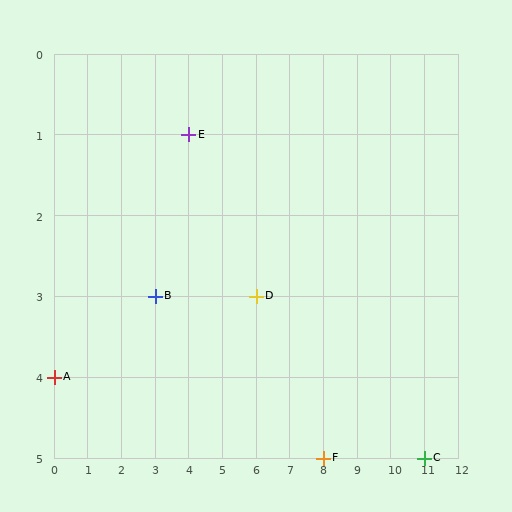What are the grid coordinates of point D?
Point D is at grid coordinates (6, 3).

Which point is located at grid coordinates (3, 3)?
Point B is at (3, 3).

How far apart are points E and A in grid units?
Points E and A are 4 columns and 3 rows apart (about 5.0 grid units diagonally).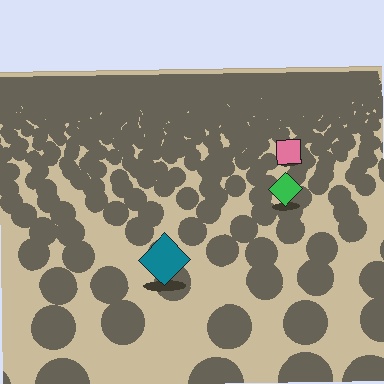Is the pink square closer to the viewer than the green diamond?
No. The green diamond is closer — you can tell from the texture gradient: the ground texture is coarser near it.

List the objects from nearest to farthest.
From nearest to farthest: the teal diamond, the green diamond, the pink square.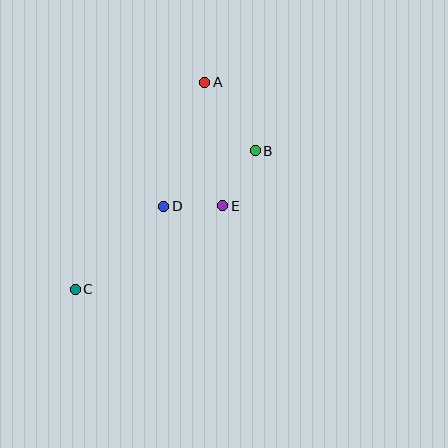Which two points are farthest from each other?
Points A and C are farthest from each other.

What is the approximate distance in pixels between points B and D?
The distance between B and D is approximately 107 pixels.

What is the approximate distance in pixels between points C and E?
The distance between C and E is approximately 169 pixels.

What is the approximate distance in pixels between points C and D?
The distance between C and D is approximately 121 pixels.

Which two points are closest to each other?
Points D and E are closest to each other.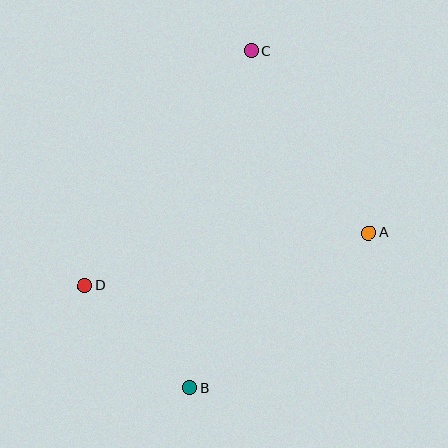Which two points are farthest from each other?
Points B and C are farthest from each other.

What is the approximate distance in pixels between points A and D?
The distance between A and D is approximately 290 pixels.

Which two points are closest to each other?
Points B and D are closest to each other.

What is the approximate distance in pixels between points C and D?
The distance between C and D is approximately 289 pixels.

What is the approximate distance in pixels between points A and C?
The distance between A and C is approximately 217 pixels.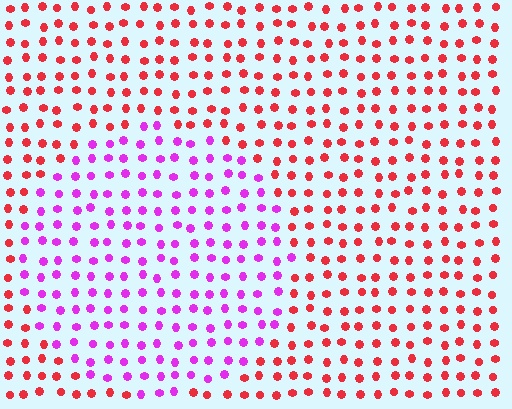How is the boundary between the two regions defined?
The boundary is defined purely by a slight shift in hue (about 58 degrees). Spacing, size, and orientation are identical on both sides.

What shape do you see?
I see a circle.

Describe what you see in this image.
The image is filled with small red elements in a uniform arrangement. A circle-shaped region is visible where the elements are tinted to a slightly different hue, forming a subtle color boundary.